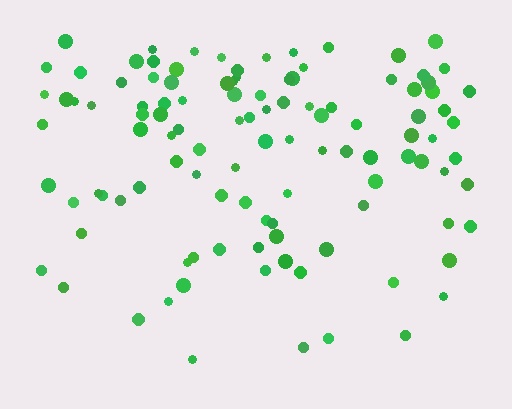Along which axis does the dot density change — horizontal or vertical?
Vertical.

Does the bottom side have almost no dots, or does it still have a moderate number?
Still a moderate number, just noticeably fewer than the top.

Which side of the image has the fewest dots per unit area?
The bottom.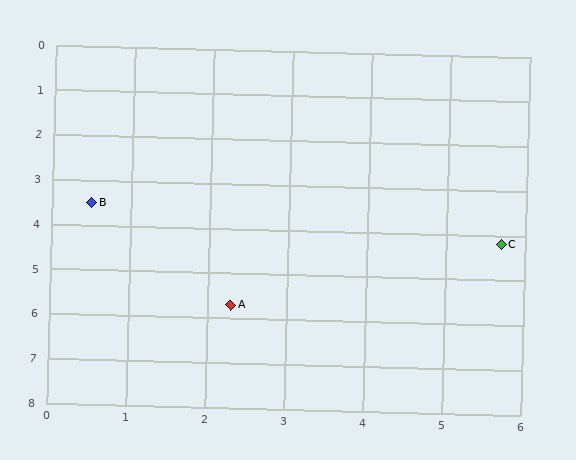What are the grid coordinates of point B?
Point B is at approximately (0.5, 3.5).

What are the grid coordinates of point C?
Point C is at approximately (5.7, 4.2).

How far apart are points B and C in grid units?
Points B and C are about 5.2 grid units apart.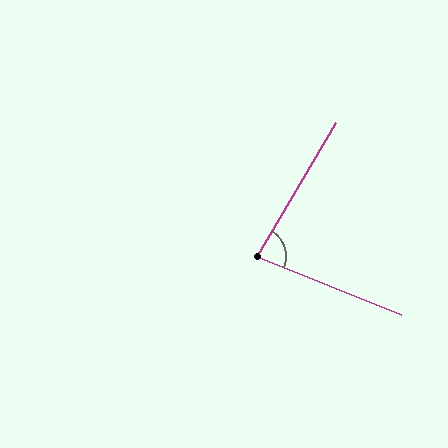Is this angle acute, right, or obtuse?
It is acute.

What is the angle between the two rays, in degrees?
Approximately 81 degrees.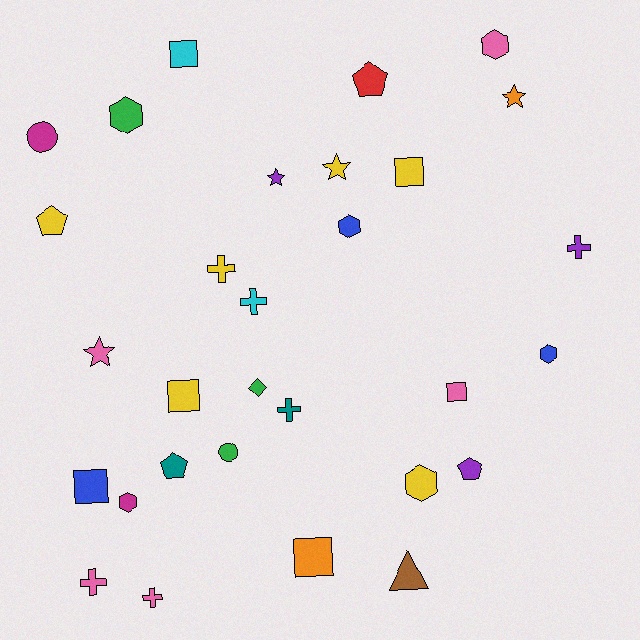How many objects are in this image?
There are 30 objects.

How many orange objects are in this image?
There are 2 orange objects.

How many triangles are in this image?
There is 1 triangle.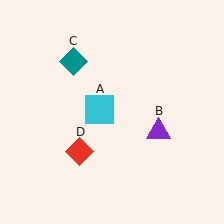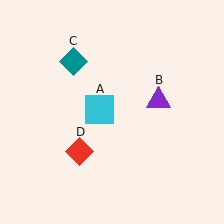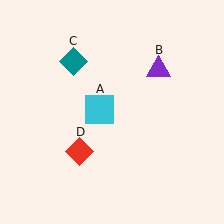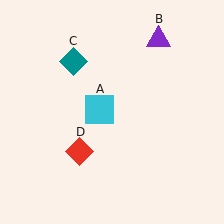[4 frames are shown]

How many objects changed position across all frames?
1 object changed position: purple triangle (object B).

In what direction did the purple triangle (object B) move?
The purple triangle (object B) moved up.